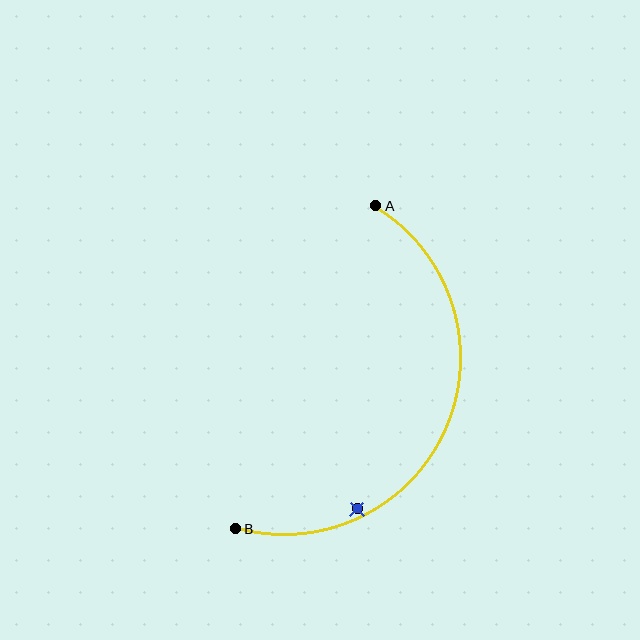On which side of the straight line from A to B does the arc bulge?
The arc bulges to the right of the straight line connecting A and B.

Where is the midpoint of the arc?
The arc midpoint is the point on the curve farthest from the straight line joining A and B. It sits to the right of that line.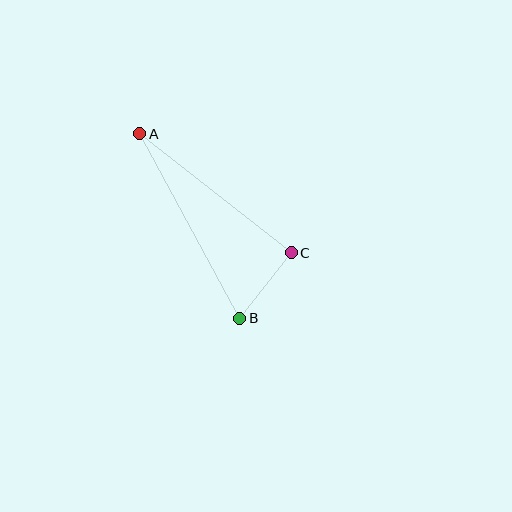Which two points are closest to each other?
Points B and C are closest to each other.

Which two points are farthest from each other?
Points A and B are farthest from each other.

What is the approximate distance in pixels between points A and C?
The distance between A and C is approximately 193 pixels.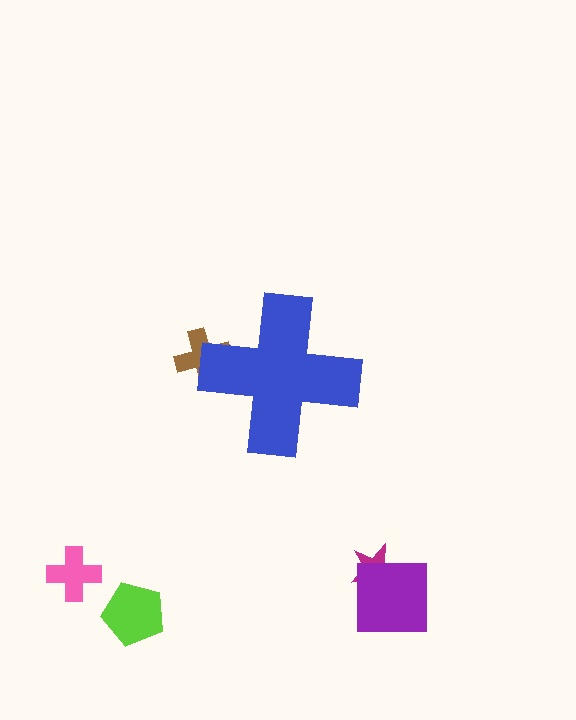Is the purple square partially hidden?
No, the purple square is fully visible.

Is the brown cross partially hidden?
Yes, the brown cross is partially hidden behind the blue cross.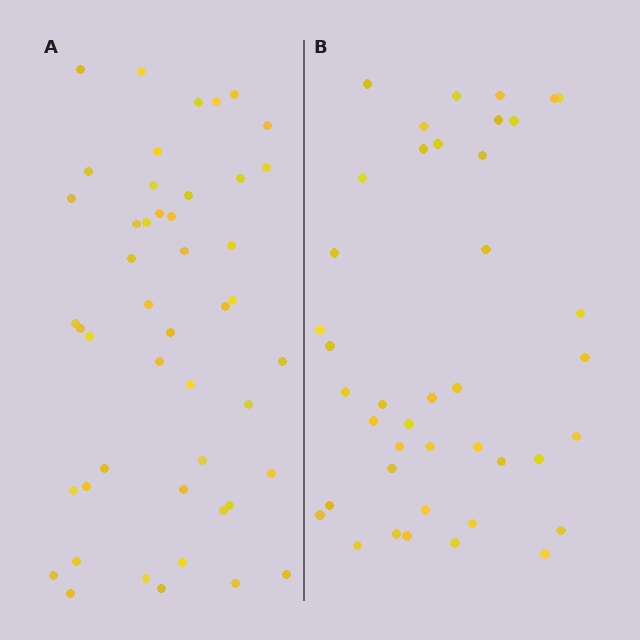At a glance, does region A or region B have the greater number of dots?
Region A (the left region) has more dots.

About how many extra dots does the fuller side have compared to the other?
Region A has about 6 more dots than region B.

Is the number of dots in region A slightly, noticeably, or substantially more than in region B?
Region A has only slightly more — the two regions are fairly close. The ratio is roughly 1.1 to 1.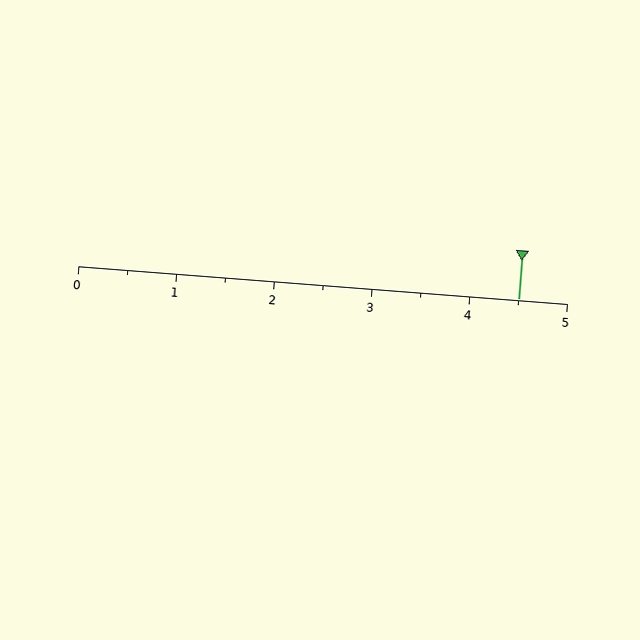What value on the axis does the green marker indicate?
The marker indicates approximately 4.5.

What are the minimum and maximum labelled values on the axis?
The axis runs from 0 to 5.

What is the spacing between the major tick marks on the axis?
The major ticks are spaced 1 apart.